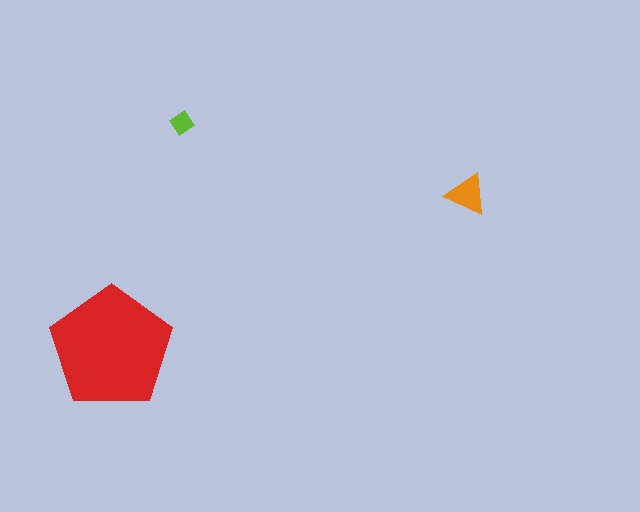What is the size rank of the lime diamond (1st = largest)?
3rd.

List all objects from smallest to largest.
The lime diamond, the orange triangle, the red pentagon.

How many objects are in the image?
There are 3 objects in the image.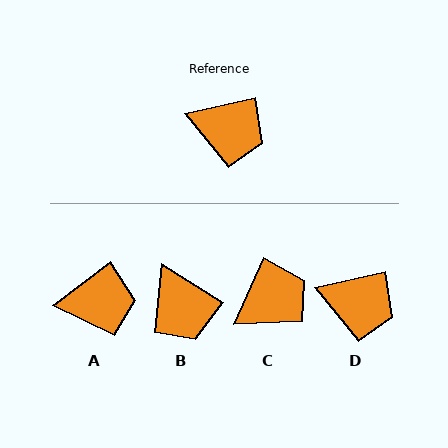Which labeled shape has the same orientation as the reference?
D.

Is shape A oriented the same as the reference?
No, it is off by about 25 degrees.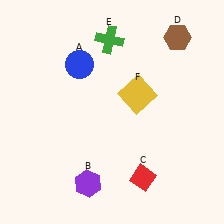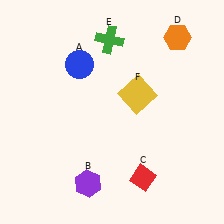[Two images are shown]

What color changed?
The hexagon (D) changed from brown in Image 1 to orange in Image 2.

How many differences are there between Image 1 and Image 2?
There is 1 difference between the two images.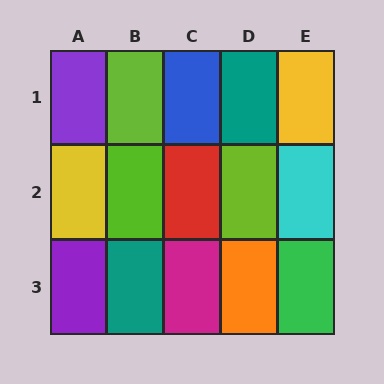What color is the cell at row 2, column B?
Lime.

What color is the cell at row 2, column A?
Yellow.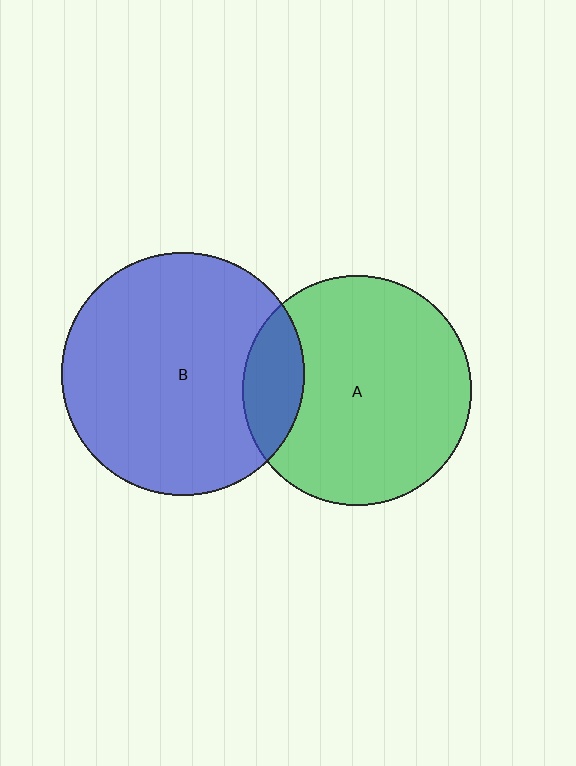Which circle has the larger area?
Circle B (blue).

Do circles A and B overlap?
Yes.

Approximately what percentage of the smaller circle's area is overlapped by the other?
Approximately 15%.